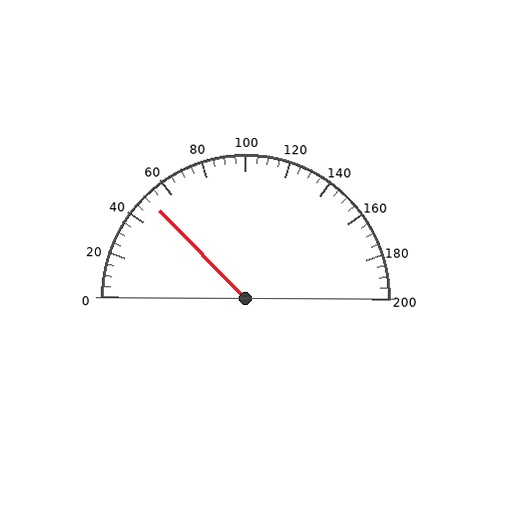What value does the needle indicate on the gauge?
The needle indicates approximately 50.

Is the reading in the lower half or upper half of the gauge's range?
The reading is in the lower half of the range (0 to 200).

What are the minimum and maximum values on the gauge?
The gauge ranges from 0 to 200.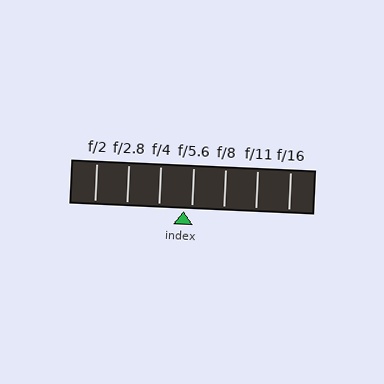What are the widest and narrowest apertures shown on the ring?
The widest aperture shown is f/2 and the narrowest is f/16.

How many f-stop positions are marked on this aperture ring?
There are 7 f-stop positions marked.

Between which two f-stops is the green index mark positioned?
The index mark is between f/4 and f/5.6.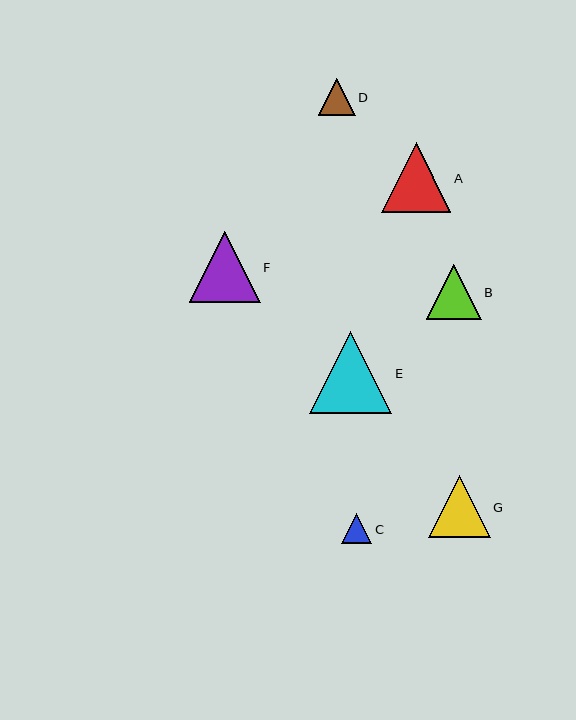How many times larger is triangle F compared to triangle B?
Triangle F is approximately 1.3 times the size of triangle B.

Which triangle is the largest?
Triangle E is the largest with a size of approximately 82 pixels.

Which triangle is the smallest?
Triangle C is the smallest with a size of approximately 30 pixels.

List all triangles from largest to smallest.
From largest to smallest: E, F, A, G, B, D, C.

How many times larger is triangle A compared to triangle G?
Triangle A is approximately 1.1 times the size of triangle G.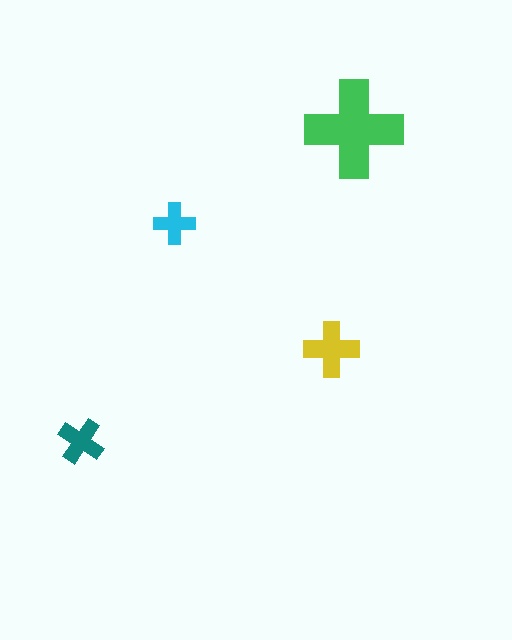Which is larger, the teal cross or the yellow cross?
The yellow one.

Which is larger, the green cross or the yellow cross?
The green one.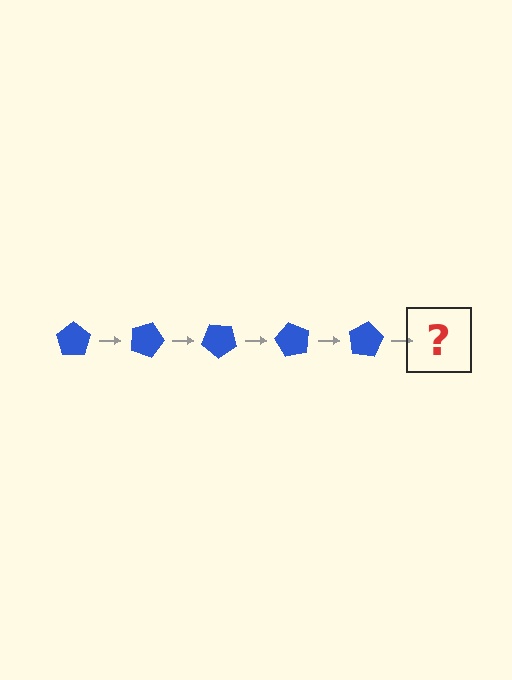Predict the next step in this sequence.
The next step is a blue pentagon rotated 100 degrees.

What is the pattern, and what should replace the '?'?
The pattern is that the pentagon rotates 20 degrees each step. The '?' should be a blue pentagon rotated 100 degrees.